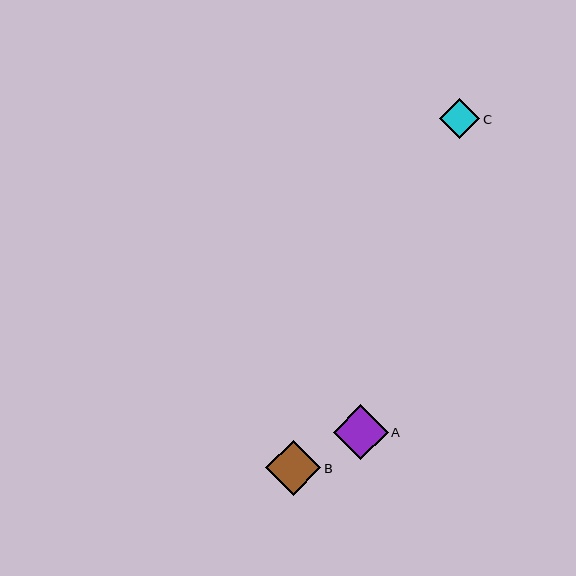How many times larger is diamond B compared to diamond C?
Diamond B is approximately 1.4 times the size of diamond C.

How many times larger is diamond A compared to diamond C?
Diamond A is approximately 1.4 times the size of diamond C.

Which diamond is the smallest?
Diamond C is the smallest with a size of approximately 40 pixels.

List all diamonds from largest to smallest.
From largest to smallest: A, B, C.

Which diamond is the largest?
Diamond A is the largest with a size of approximately 55 pixels.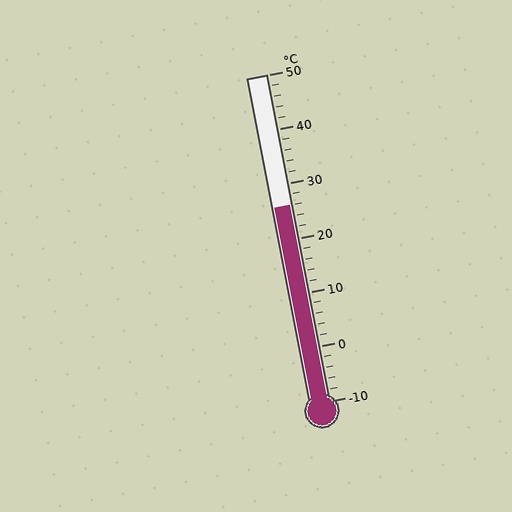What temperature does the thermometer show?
The thermometer shows approximately 26°C.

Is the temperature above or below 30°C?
The temperature is below 30°C.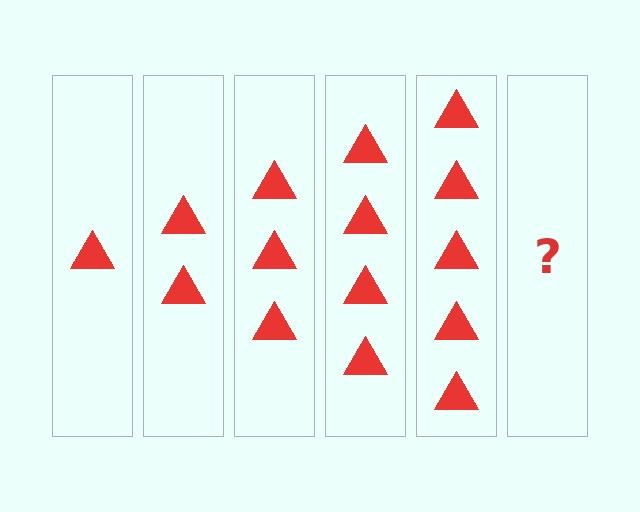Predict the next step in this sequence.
The next step is 6 triangles.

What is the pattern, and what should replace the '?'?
The pattern is that each step adds one more triangle. The '?' should be 6 triangles.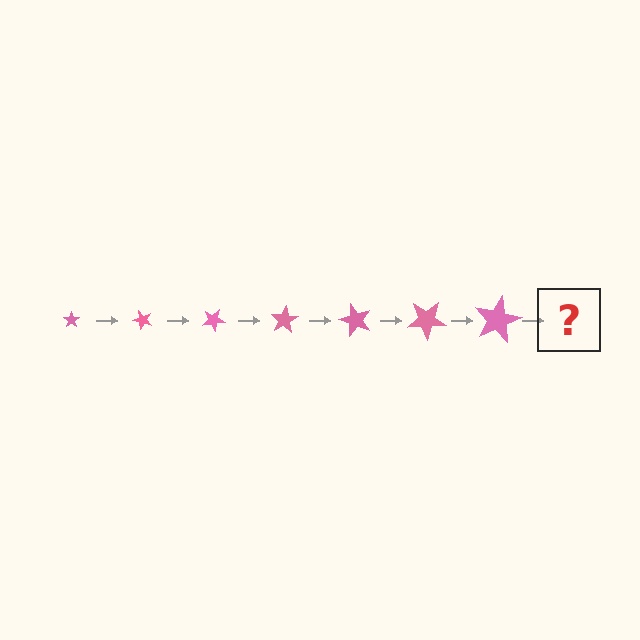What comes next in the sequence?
The next element should be a star, larger than the previous one and rotated 350 degrees from the start.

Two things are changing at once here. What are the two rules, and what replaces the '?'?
The two rules are that the star grows larger each step and it rotates 50 degrees each step. The '?' should be a star, larger than the previous one and rotated 350 degrees from the start.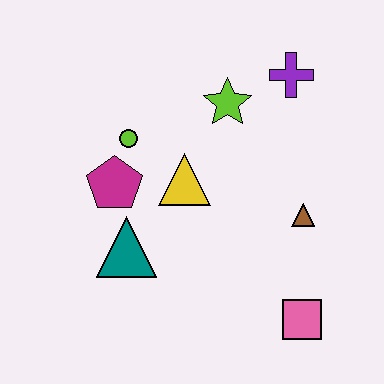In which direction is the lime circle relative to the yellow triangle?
The lime circle is to the left of the yellow triangle.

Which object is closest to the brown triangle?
The pink square is closest to the brown triangle.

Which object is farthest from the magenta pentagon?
The pink square is farthest from the magenta pentagon.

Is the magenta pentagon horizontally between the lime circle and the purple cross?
No